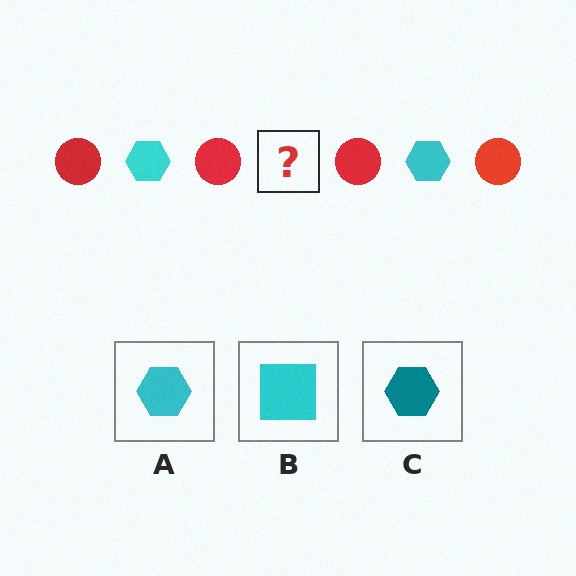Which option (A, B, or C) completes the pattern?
A.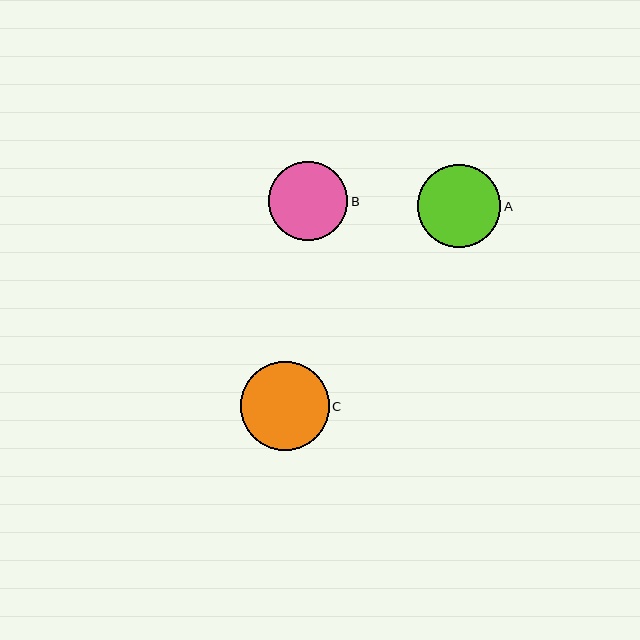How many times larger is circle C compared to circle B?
Circle C is approximately 1.1 times the size of circle B.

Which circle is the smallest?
Circle B is the smallest with a size of approximately 79 pixels.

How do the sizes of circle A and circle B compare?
Circle A and circle B are approximately the same size.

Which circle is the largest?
Circle C is the largest with a size of approximately 89 pixels.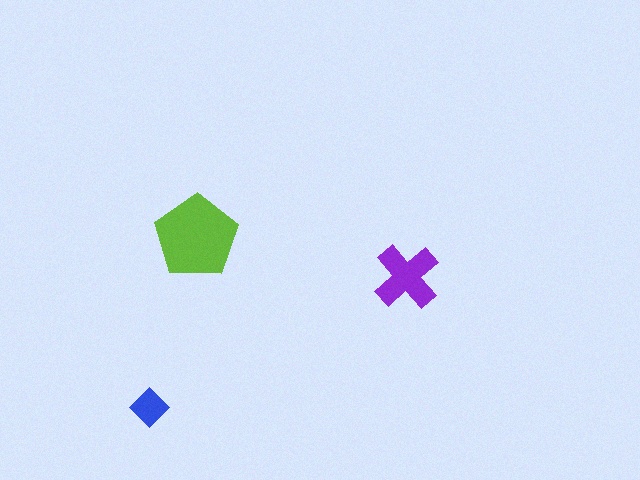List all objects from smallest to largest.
The blue diamond, the purple cross, the lime pentagon.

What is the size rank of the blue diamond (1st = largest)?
3rd.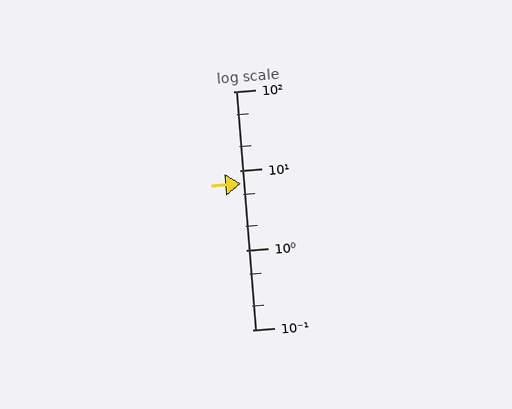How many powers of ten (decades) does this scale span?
The scale spans 3 decades, from 0.1 to 100.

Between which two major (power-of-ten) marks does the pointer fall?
The pointer is between 1 and 10.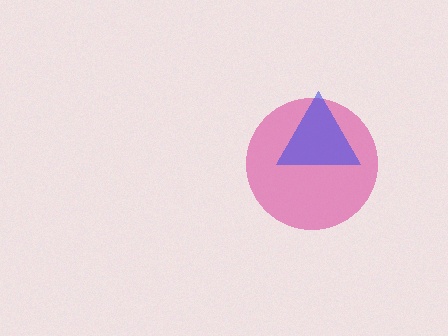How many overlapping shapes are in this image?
There are 2 overlapping shapes in the image.